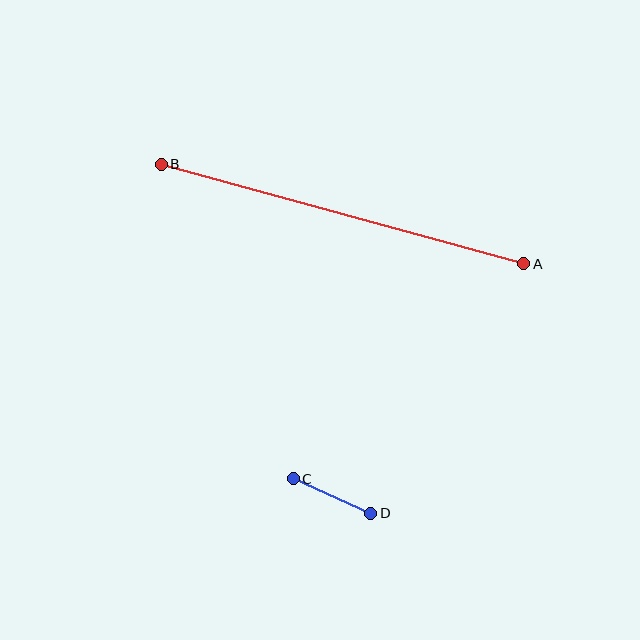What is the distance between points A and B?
The distance is approximately 376 pixels.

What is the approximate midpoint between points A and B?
The midpoint is at approximately (343, 214) pixels.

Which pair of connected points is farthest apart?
Points A and B are farthest apart.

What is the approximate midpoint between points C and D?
The midpoint is at approximately (332, 496) pixels.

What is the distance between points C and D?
The distance is approximately 85 pixels.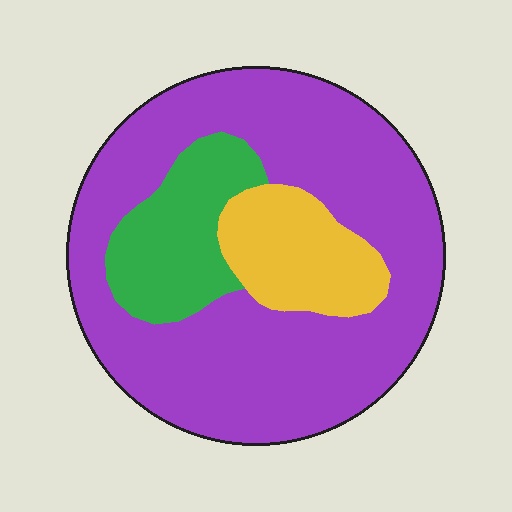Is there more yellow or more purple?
Purple.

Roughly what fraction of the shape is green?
Green covers roughly 15% of the shape.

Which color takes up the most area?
Purple, at roughly 70%.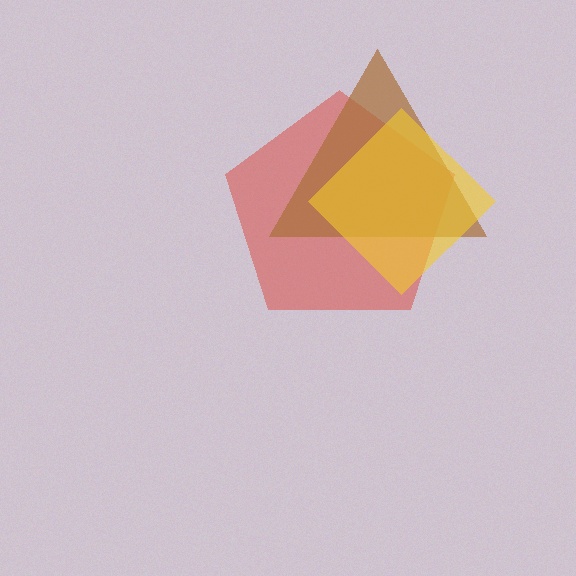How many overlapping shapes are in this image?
There are 3 overlapping shapes in the image.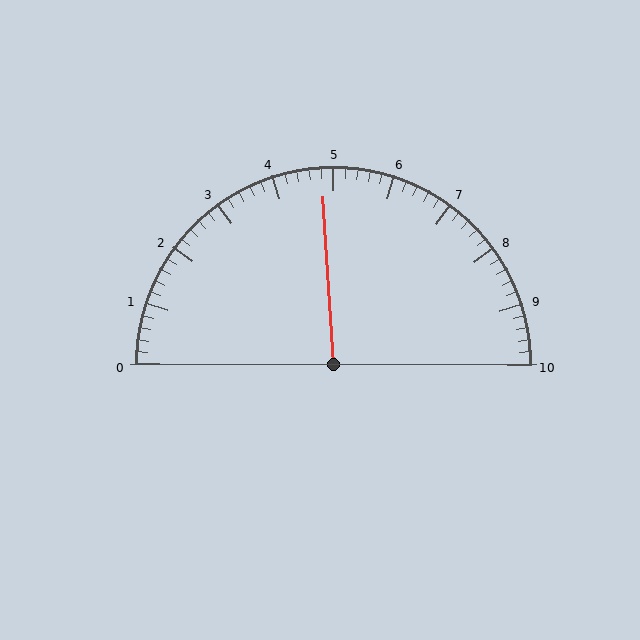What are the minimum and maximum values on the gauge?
The gauge ranges from 0 to 10.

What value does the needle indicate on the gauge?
The needle indicates approximately 4.8.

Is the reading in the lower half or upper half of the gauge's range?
The reading is in the lower half of the range (0 to 10).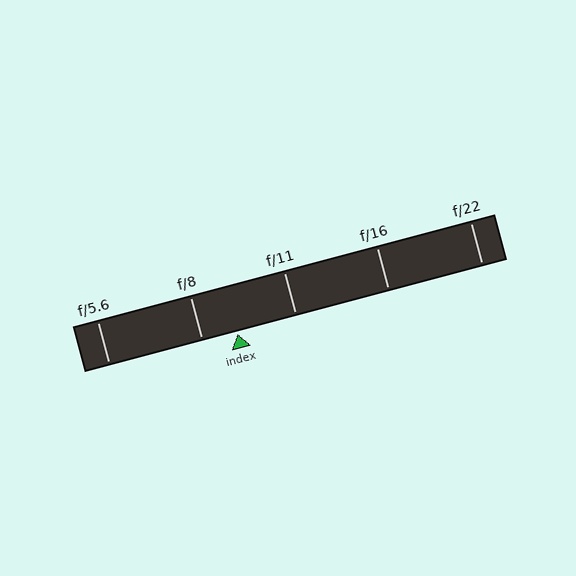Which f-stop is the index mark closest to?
The index mark is closest to f/8.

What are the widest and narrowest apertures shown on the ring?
The widest aperture shown is f/5.6 and the narrowest is f/22.